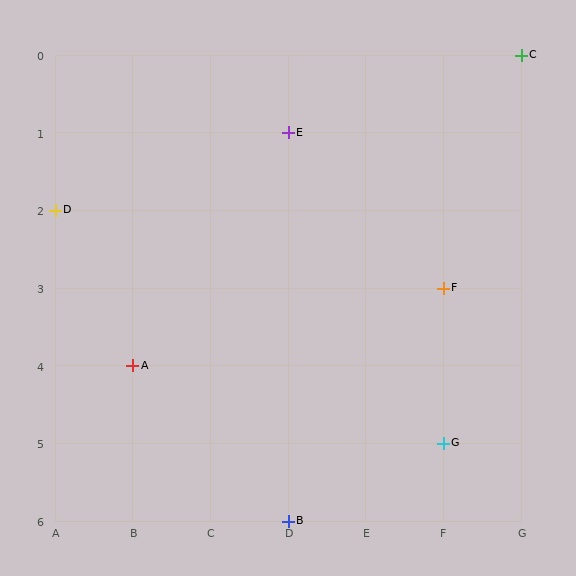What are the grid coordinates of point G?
Point G is at grid coordinates (F, 5).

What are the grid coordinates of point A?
Point A is at grid coordinates (B, 4).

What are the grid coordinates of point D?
Point D is at grid coordinates (A, 2).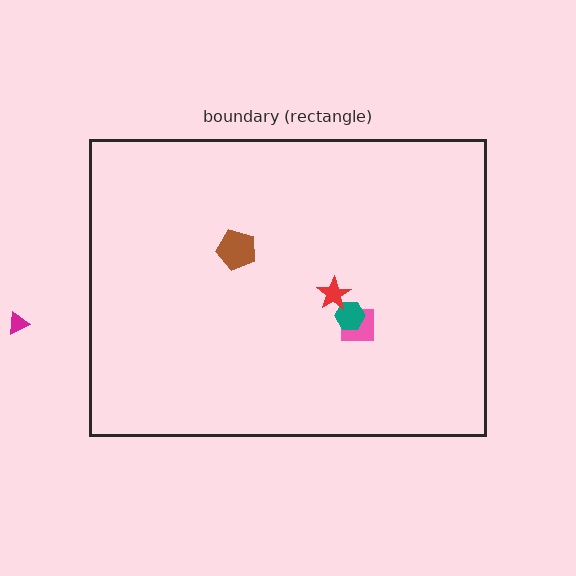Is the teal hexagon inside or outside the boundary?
Inside.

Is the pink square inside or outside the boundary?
Inside.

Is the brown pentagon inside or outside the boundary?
Inside.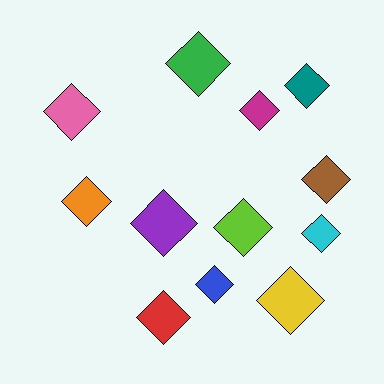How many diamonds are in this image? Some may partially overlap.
There are 12 diamonds.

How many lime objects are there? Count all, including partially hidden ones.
There is 1 lime object.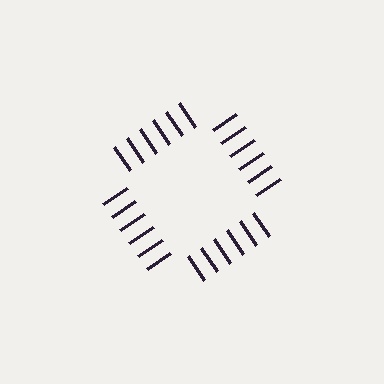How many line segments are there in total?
24 — 6 along each of the 4 edges.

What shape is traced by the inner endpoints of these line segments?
An illusory square — the line segments terminate on its edges but no continuous stroke is drawn.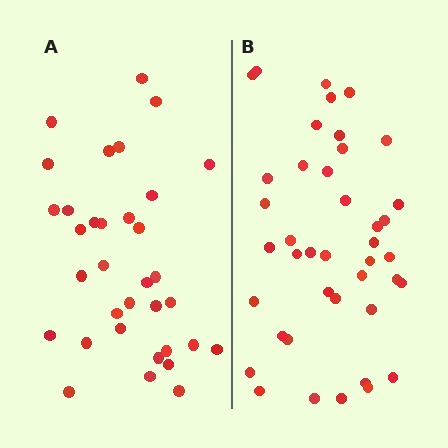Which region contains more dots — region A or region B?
Region B (the right region) has more dots.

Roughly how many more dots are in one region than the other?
Region B has roughly 8 or so more dots than region A.